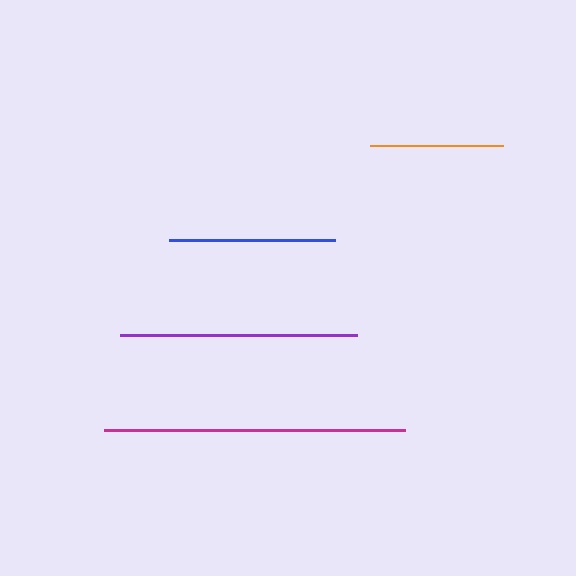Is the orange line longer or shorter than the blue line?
The blue line is longer than the orange line.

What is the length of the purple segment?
The purple segment is approximately 237 pixels long.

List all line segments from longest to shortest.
From longest to shortest: magenta, purple, blue, orange.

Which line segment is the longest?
The magenta line is the longest at approximately 302 pixels.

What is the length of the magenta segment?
The magenta segment is approximately 302 pixels long.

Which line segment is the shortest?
The orange line is the shortest at approximately 133 pixels.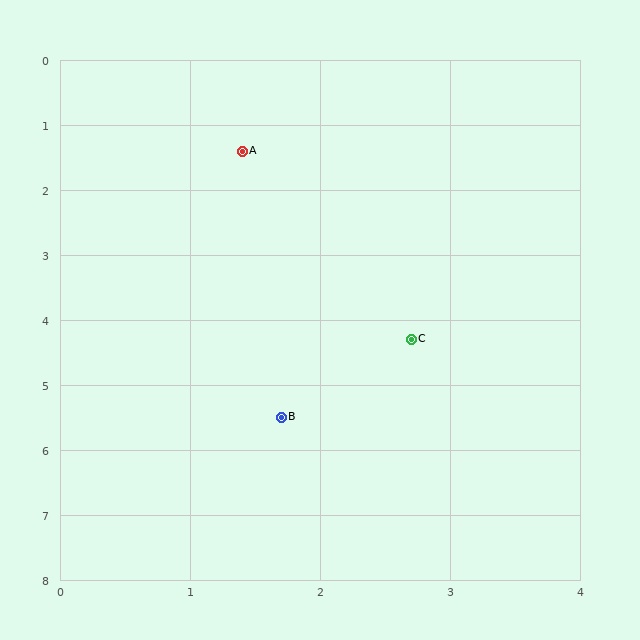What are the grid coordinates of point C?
Point C is at approximately (2.7, 4.3).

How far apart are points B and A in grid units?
Points B and A are about 4.1 grid units apart.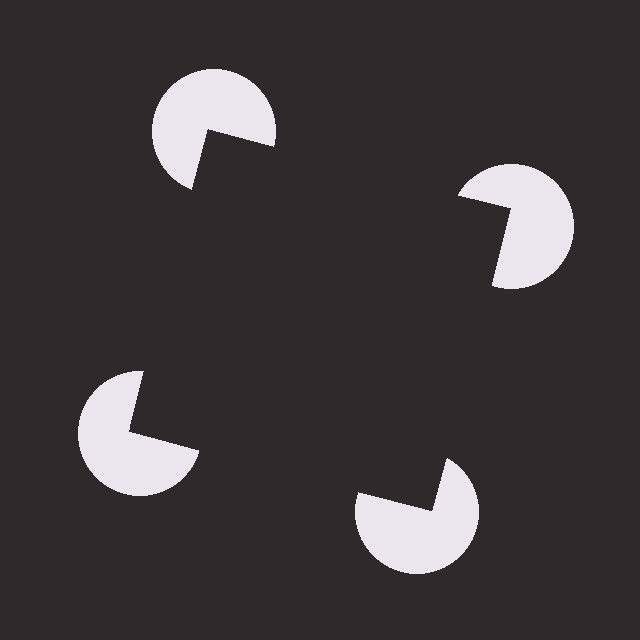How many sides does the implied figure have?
4 sides.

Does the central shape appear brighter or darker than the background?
It typically appears slightly darker than the background, even though no actual brightness change is drawn.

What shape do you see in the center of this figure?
An illusory square — its edges are inferred from the aligned wedge cuts in the pac-man discs, not physically drawn.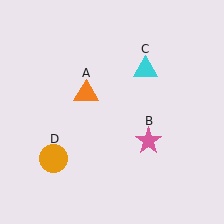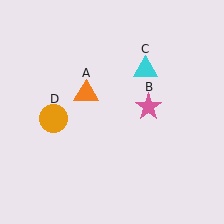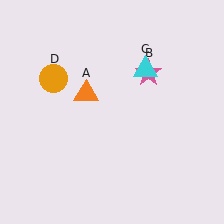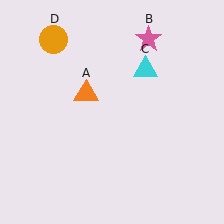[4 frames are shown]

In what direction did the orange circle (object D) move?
The orange circle (object D) moved up.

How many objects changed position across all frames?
2 objects changed position: pink star (object B), orange circle (object D).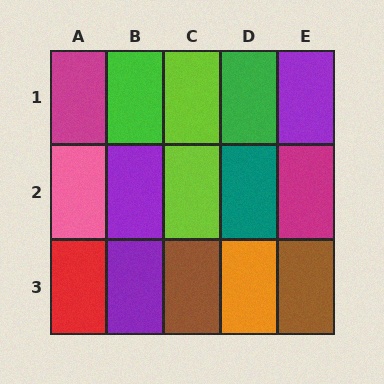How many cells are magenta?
2 cells are magenta.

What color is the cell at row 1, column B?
Green.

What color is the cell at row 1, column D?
Green.